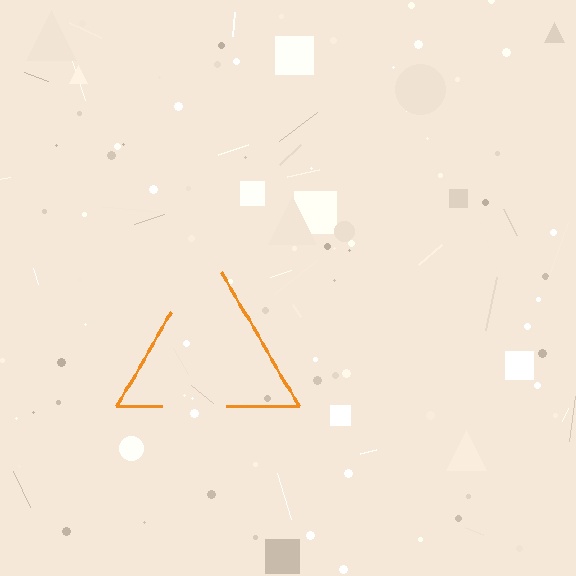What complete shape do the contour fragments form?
The contour fragments form a triangle.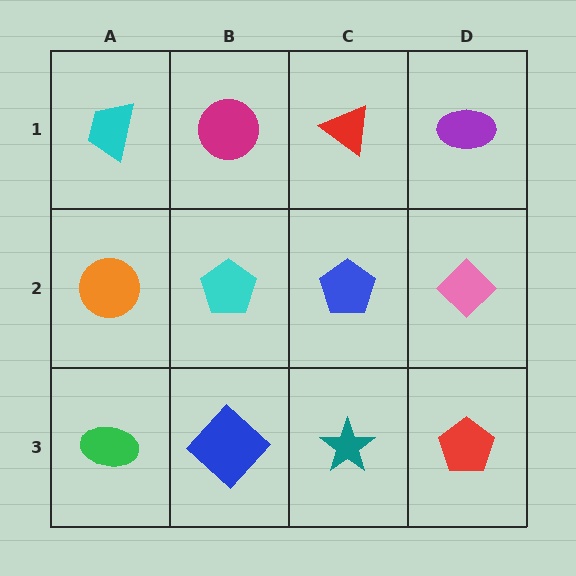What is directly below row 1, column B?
A cyan pentagon.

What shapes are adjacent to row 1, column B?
A cyan pentagon (row 2, column B), a cyan trapezoid (row 1, column A), a red triangle (row 1, column C).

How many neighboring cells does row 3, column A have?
2.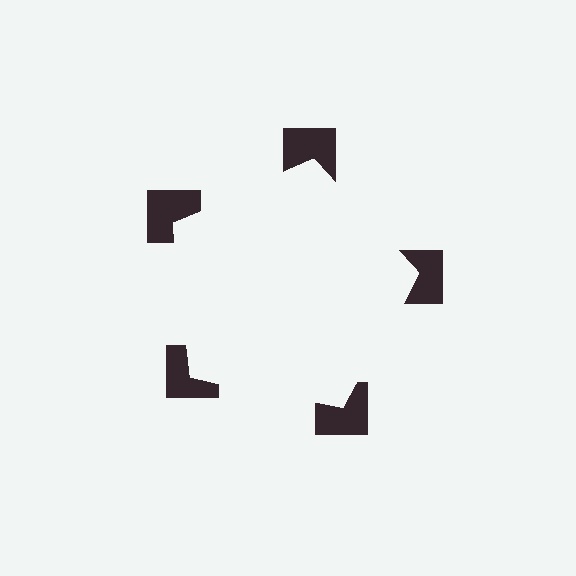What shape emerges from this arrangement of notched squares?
An illusory pentagon — its edges are inferred from the aligned wedge cuts in the notched squares, not physically drawn.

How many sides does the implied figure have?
5 sides.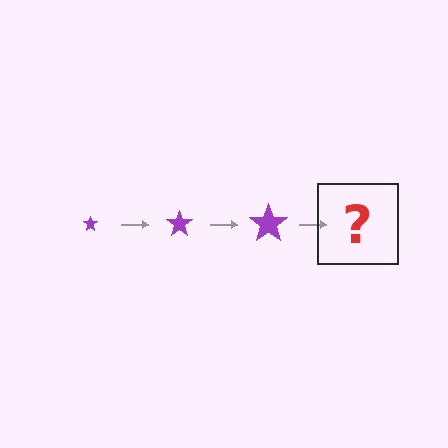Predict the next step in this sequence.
The next step is a purple star, larger than the previous one.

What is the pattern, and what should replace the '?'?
The pattern is that the star gets progressively larger each step. The '?' should be a purple star, larger than the previous one.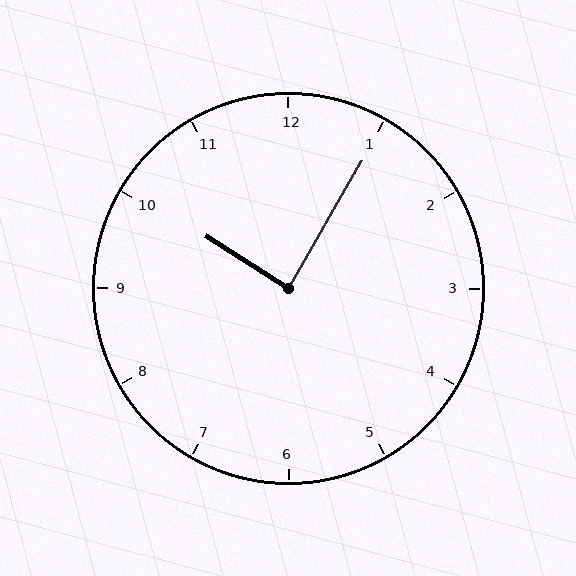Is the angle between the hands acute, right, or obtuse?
It is right.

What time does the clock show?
10:05.